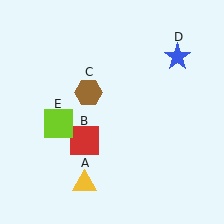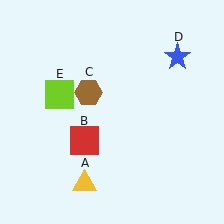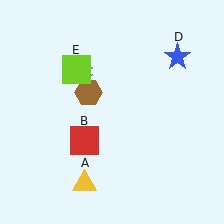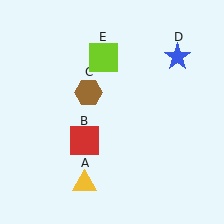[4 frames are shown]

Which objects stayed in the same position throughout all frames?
Yellow triangle (object A) and red square (object B) and brown hexagon (object C) and blue star (object D) remained stationary.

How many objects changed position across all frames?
1 object changed position: lime square (object E).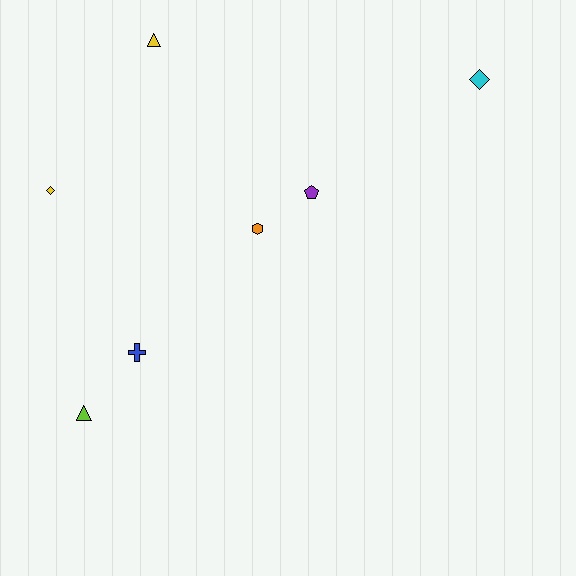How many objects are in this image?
There are 7 objects.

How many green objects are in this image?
There are no green objects.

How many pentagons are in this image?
There is 1 pentagon.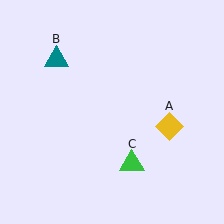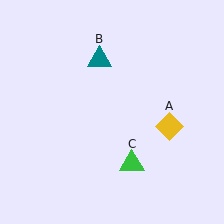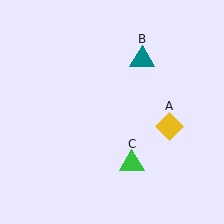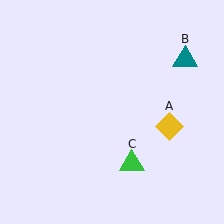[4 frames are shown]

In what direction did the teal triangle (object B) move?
The teal triangle (object B) moved right.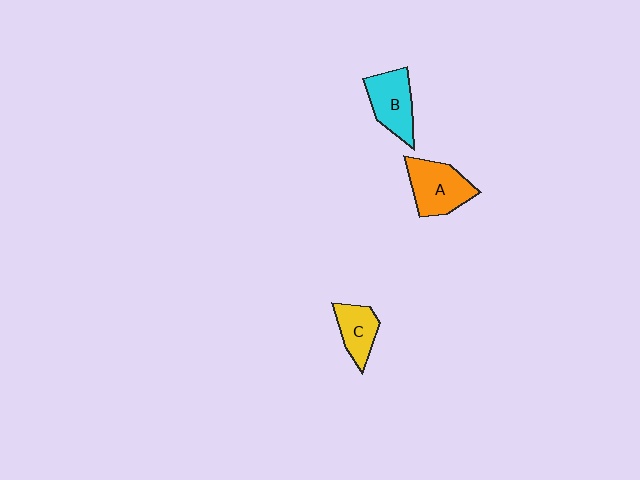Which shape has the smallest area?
Shape C (yellow).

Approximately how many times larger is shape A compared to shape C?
Approximately 1.5 times.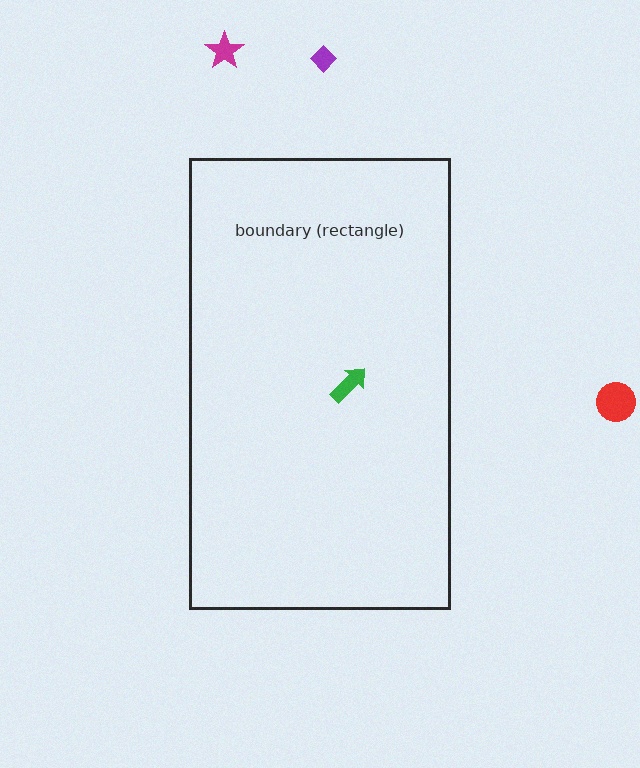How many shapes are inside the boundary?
1 inside, 3 outside.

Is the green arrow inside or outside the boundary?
Inside.